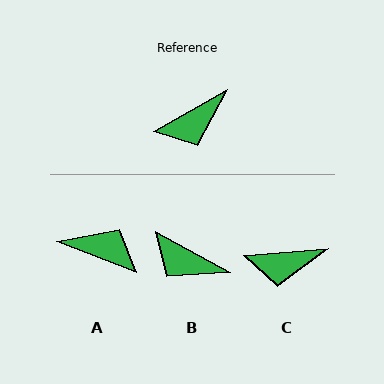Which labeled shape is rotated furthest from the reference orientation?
A, about 129 degrees away.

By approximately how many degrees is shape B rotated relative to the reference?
Approximately 59 degrees clockwise.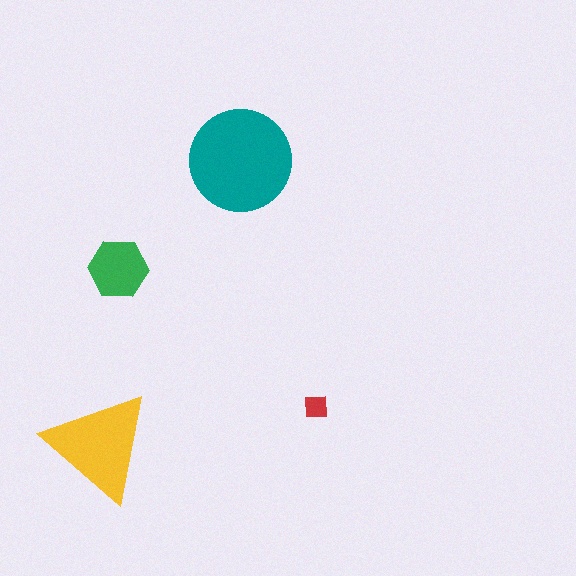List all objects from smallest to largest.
The red square, the green hexagon, the yellow triangle, the teal circle.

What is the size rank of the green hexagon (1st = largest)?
3rd.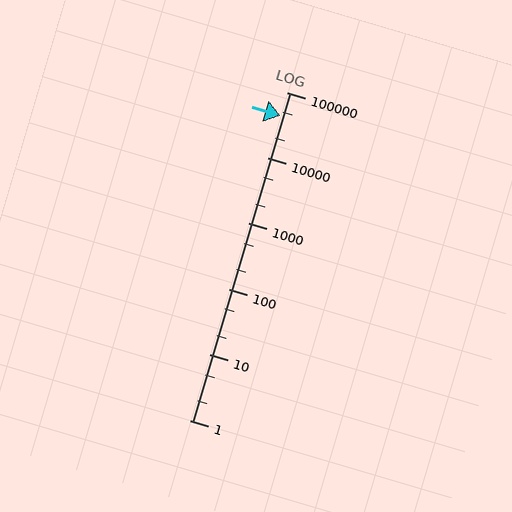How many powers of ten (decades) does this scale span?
The scale spans 5 decades, from 1 to 100000.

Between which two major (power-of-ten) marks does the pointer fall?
The pointer is between 10000 and 100000.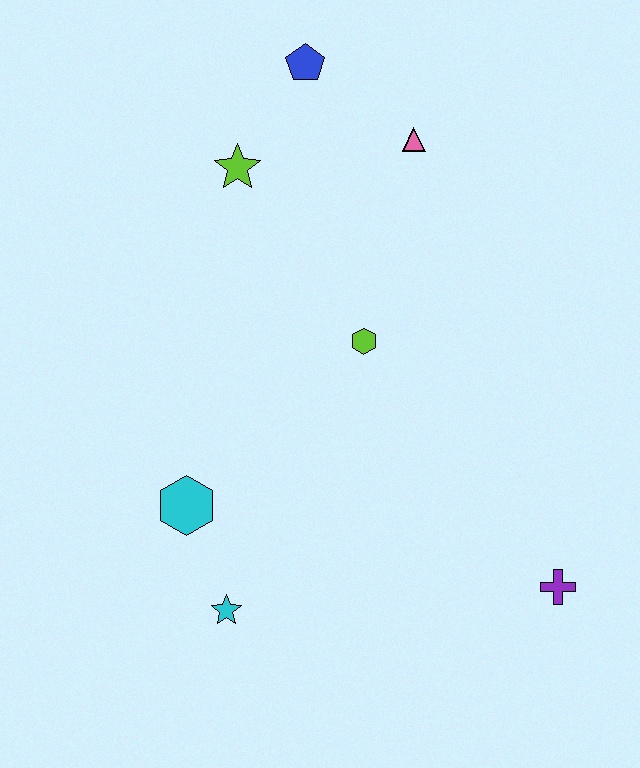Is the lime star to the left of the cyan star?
No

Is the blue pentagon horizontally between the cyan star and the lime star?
No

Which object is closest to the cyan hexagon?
The cyan star is closest to the cyan hexagon.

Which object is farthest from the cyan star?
The blue pentagon is farthest from the cyan star.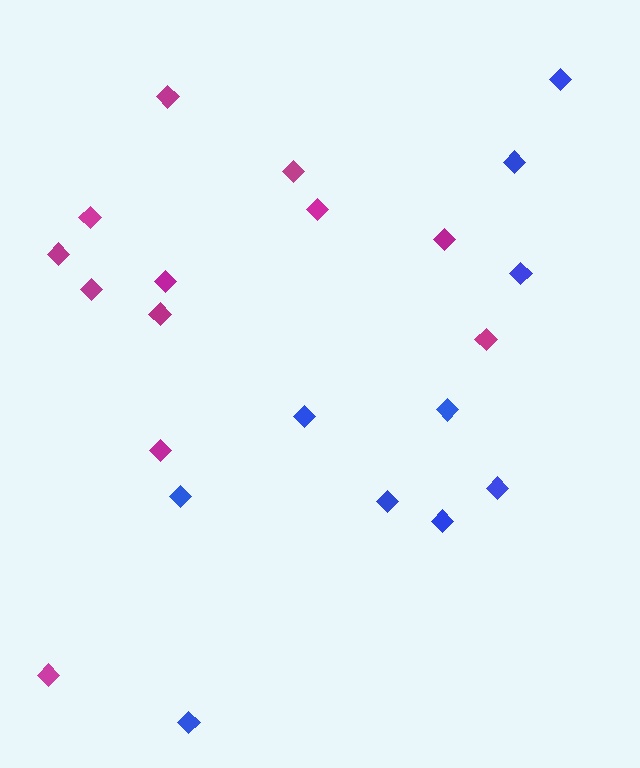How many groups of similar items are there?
There are 2 groups: one group of magenta diamonds (12) and one group of blue diamonds (10).